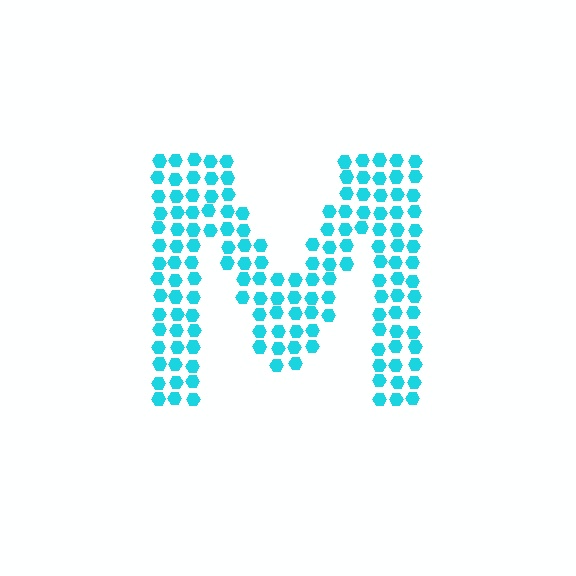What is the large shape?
The large shape is the letter M.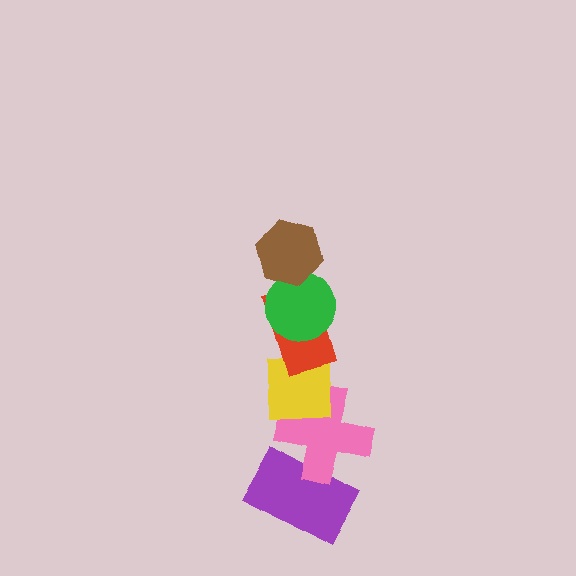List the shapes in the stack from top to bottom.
From top to bottom: the brown hexagon, the green circle, the red rectangle, the yellow square, the pink cross, the purple rectangle.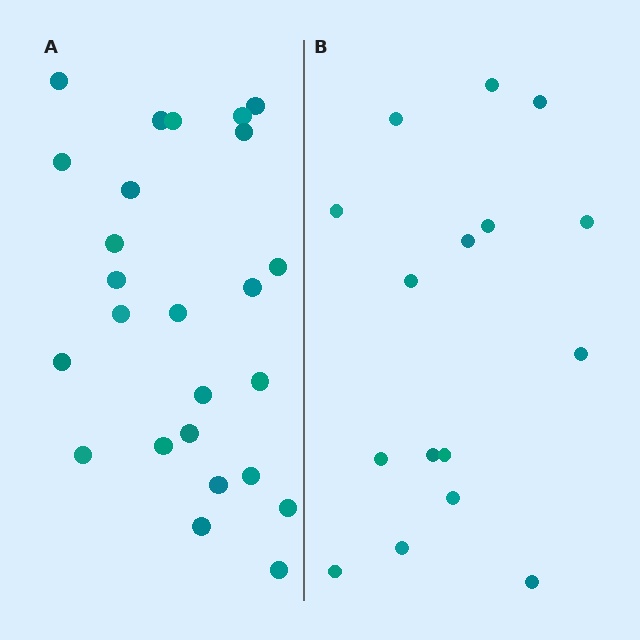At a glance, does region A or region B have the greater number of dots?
Region A (the left region) has more dots.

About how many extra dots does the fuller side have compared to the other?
Region A has roughly 8 or so more dots than region B.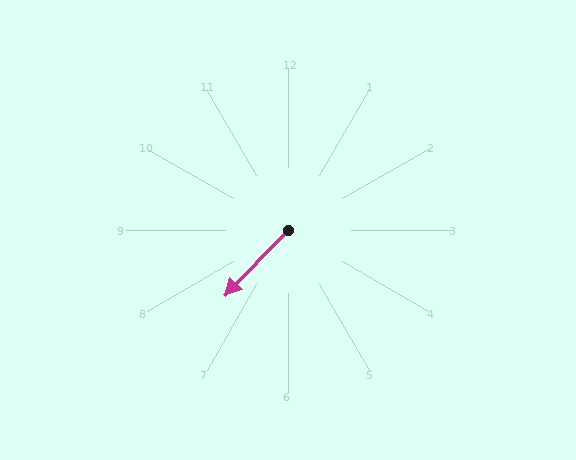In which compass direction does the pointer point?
Southwest.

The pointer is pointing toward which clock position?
Roughly 7 o'clock.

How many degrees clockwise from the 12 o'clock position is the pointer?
Approximately 224 degrees.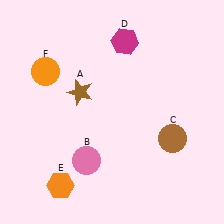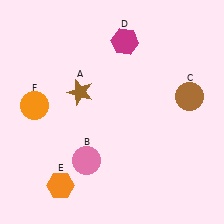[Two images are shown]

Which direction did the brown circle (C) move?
The brown circle (C) moved up.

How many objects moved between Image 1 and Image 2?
2 objects moved between the two images.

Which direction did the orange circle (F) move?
The orange circle (F) moved down.